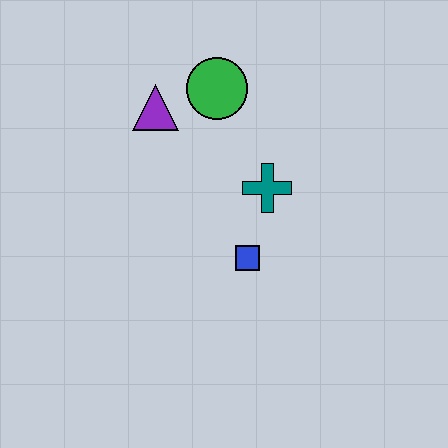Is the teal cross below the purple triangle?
Yes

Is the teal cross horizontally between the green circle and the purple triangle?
No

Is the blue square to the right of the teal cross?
No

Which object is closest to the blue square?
The teal cross is closest to the blue square.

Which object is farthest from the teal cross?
The purple triangle is farthest from the teal cross.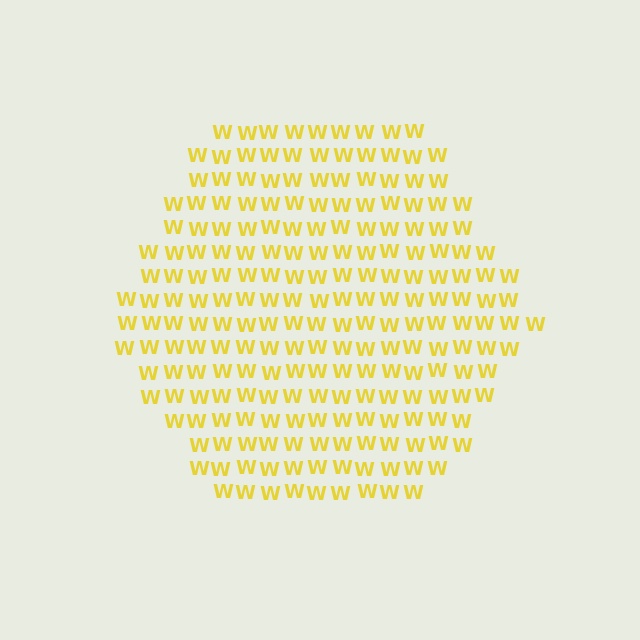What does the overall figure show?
The overall figure shows a hexagon.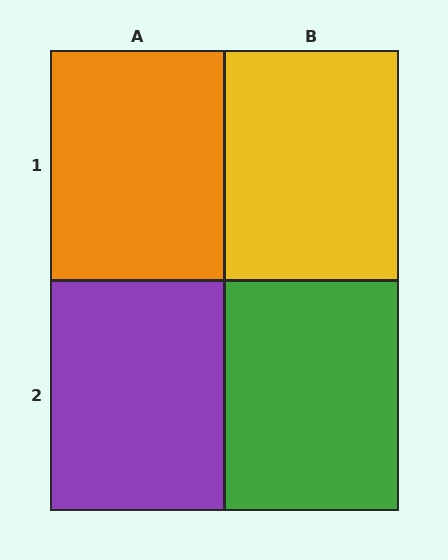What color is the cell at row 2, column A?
Purple.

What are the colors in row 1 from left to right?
Orange, yellow.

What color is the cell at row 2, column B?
Green.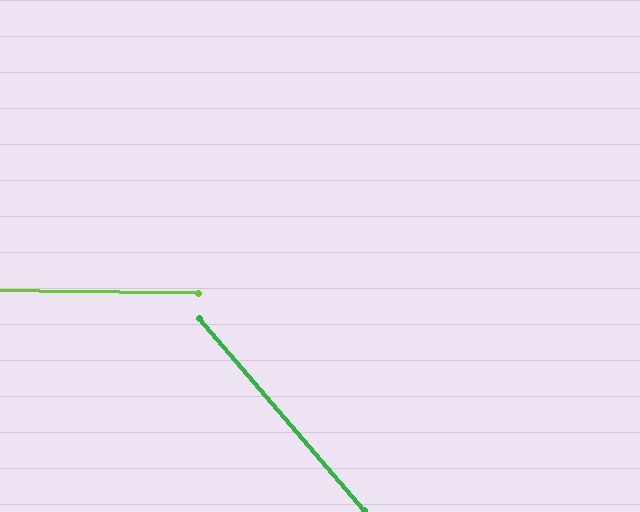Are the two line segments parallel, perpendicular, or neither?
Neither parallel nor perpendicular — they differ by about 49°.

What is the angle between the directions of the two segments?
Approximately 49 degrees.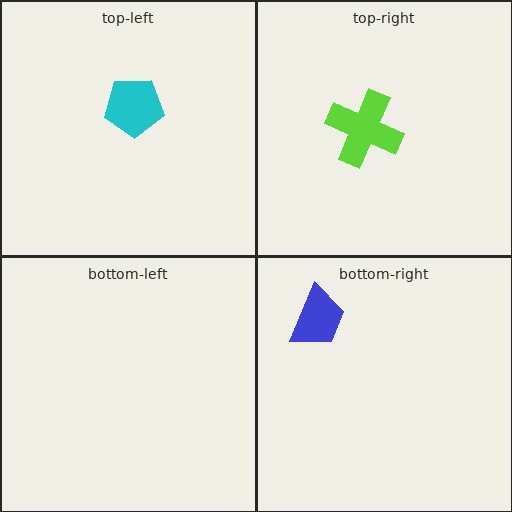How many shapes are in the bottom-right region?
1.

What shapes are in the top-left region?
The cyan pentagon.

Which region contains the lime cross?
The top-right region.